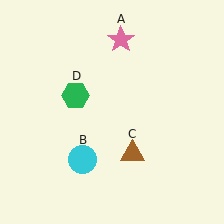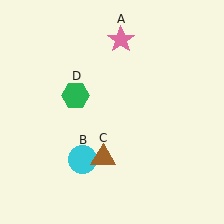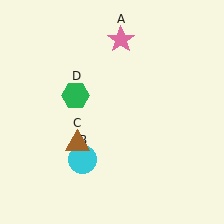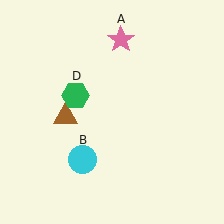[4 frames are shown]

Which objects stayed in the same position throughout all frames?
Pink star (object A) and cyan circle (object B) and green hexagon (object D) remained stationary.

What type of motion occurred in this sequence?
The brown triangle (object C) rotated clockwise around the center of the scene.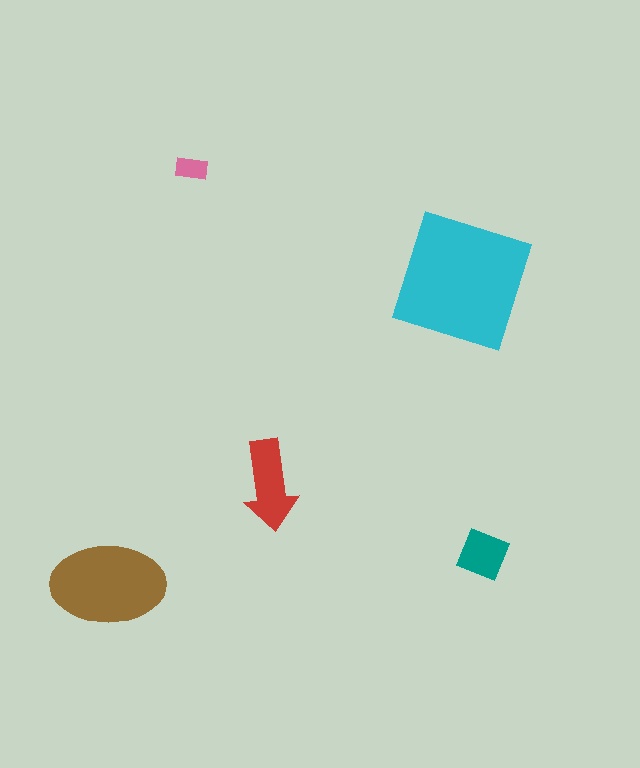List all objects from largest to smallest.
The cyan square, the brown ellipse, the red arrow, the teal diamond, the pink rectangle.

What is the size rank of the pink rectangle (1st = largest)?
5th.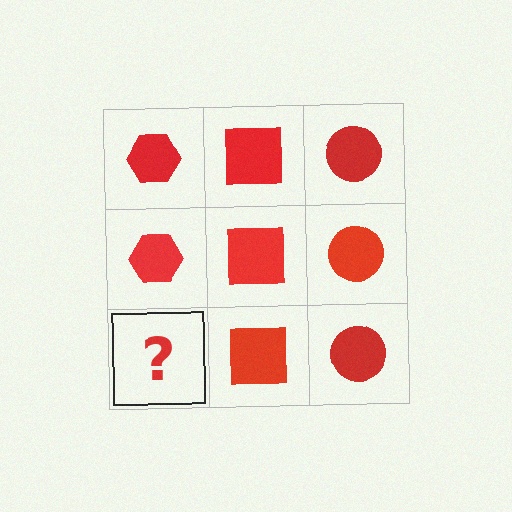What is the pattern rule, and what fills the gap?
The rule is that each column has a consistent shape. The gap should be filled with a red hexagon.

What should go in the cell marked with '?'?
The missing cell should contain a red hexagon.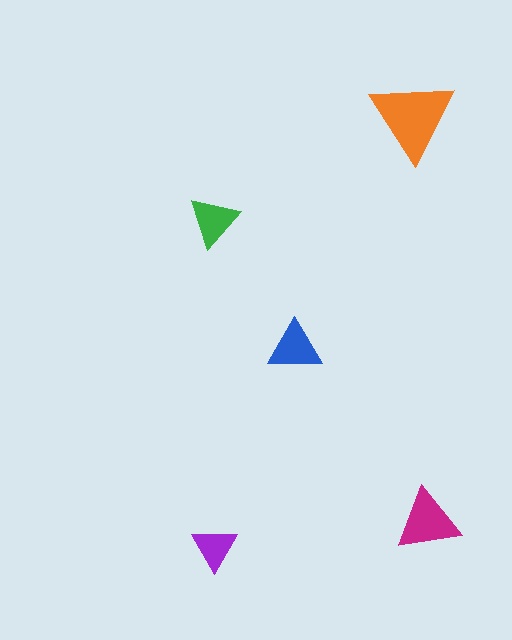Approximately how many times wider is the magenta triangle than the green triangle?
About 1.5 times wider.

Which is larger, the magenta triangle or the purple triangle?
The magenta one.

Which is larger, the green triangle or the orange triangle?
The orange one.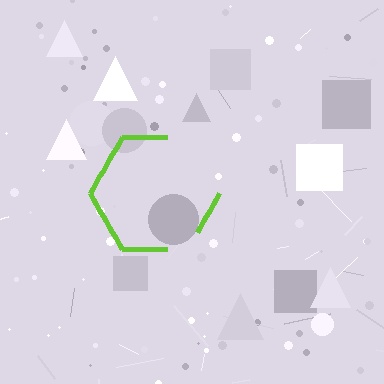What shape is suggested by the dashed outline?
The dashed outline suggests a hexagon.